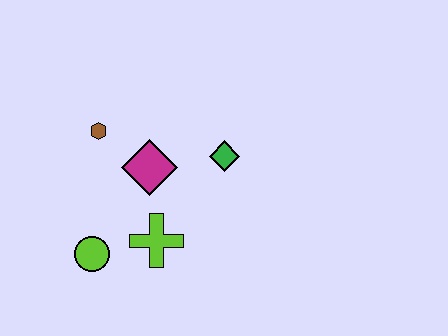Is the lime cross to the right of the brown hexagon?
Yes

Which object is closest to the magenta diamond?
The brown hexagon is closest to the magenta diamond.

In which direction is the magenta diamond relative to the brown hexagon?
The magenta diamond is to the right of the brown hexagon.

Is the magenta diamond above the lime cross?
Yes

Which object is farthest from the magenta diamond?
The lime circle is farthest from the magenta diamond.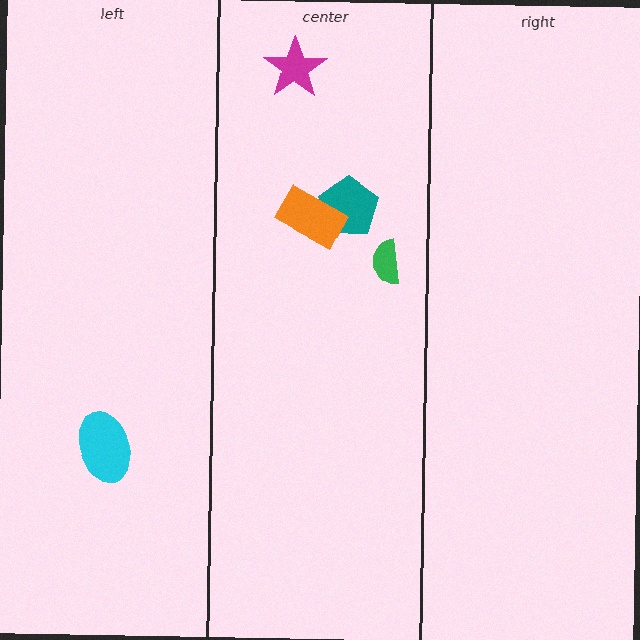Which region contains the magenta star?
The center region.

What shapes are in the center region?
The green semicircle, the teal pentagon, the magenta star, the orange rectangle.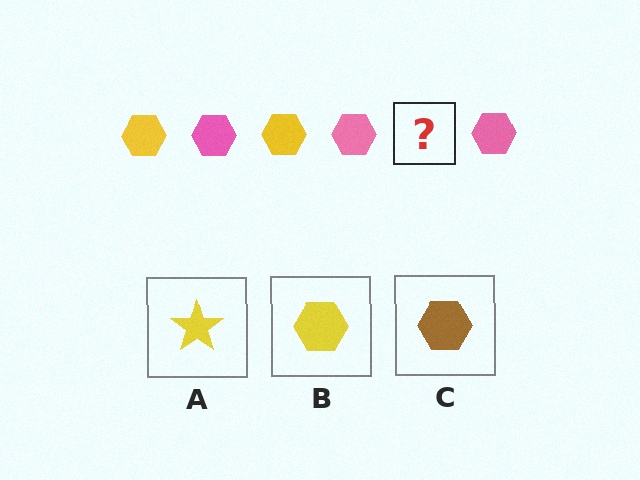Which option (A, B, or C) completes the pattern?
B.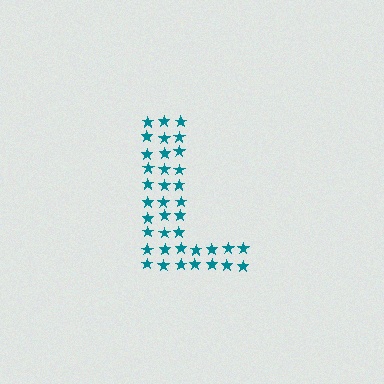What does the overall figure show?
The overall figure shows the letter L.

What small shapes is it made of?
It is made of small stars.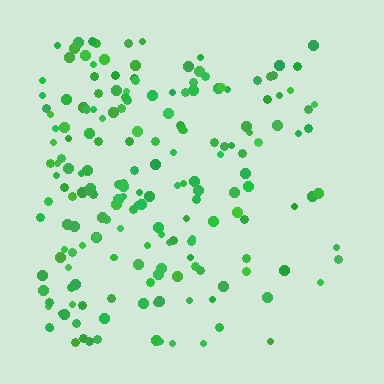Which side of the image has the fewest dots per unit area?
The right.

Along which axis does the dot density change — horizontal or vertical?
Horizontal.